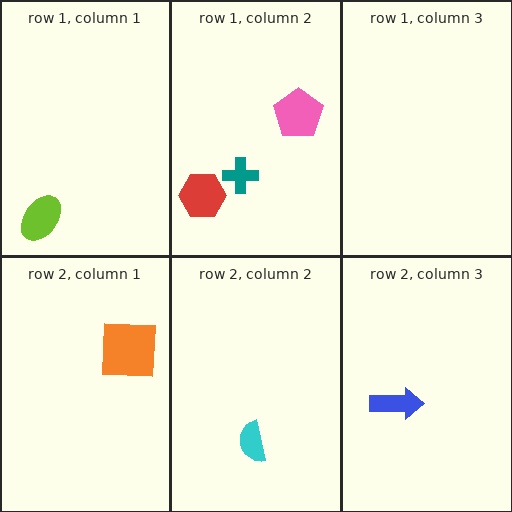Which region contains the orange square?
The row 2, column 1 region.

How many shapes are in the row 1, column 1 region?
1.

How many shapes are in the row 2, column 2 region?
1.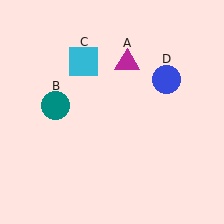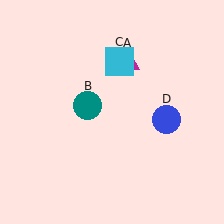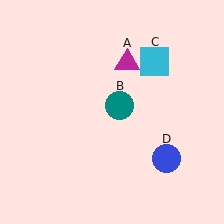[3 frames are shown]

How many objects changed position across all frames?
3 objects changed position: teal circle (object B), cyan square (object C), blue circle (object D).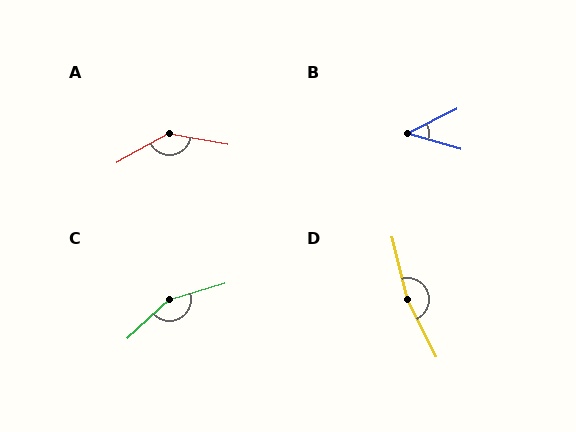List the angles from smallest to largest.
B (42°), A (141°), C (154°), D (168°).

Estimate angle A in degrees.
Approximately 141 degrees.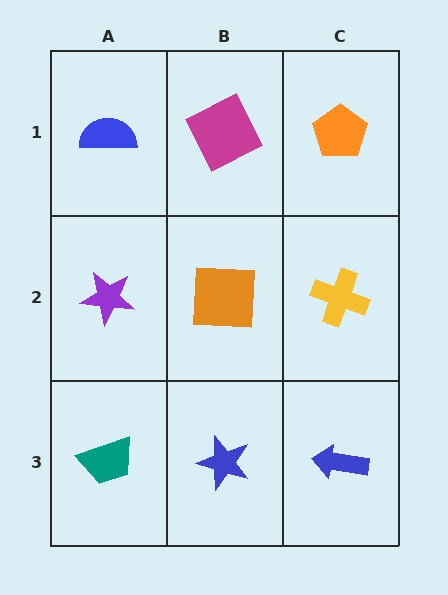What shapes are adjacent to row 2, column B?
A magenta square (row 1, column B), a blue star (row 3, column B), a purple star (row 2, column A), a yellow cross (row 2, column C).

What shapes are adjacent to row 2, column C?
An orange pentagon (row 1, column C), a blue arrow (row 3, column C), an orange square (row 2, column B).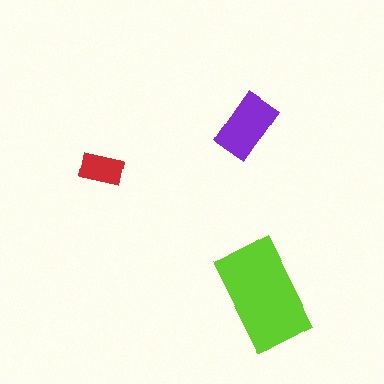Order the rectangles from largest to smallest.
the lime one, the purple one, the red one.